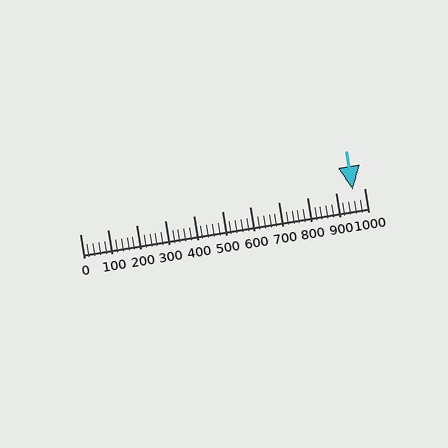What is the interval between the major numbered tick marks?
The major tick marks are spaced 100 units apart.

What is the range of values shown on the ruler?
The ruler shows values from 0 to 1000.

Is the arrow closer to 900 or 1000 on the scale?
The arrow is closer to 1000.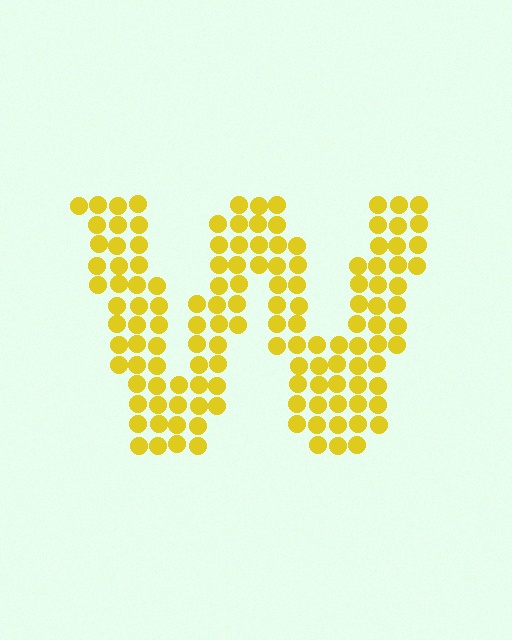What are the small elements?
The small elements are circles.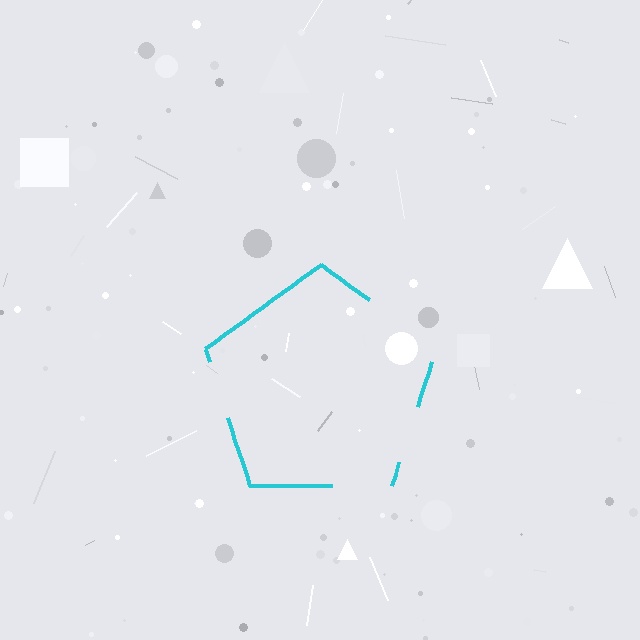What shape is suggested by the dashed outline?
The dashed outline suggests a pentagon.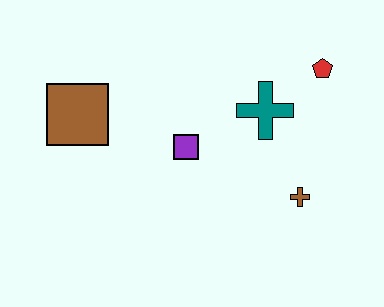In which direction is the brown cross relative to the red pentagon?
The brown cross is below the red pentagon.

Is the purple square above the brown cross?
Yes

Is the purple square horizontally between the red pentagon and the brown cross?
No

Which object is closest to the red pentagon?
The teal cross is closest to the red pentagon.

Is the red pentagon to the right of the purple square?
Yes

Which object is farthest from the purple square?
The red pentagon is farthest from the purple square.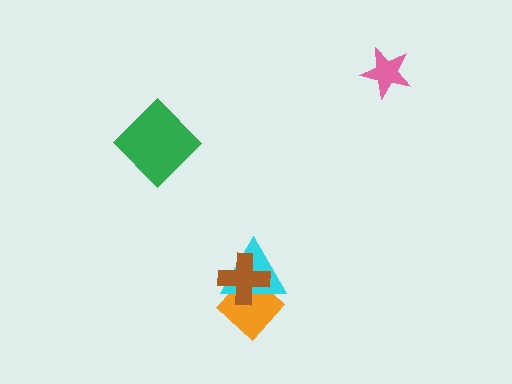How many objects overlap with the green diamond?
0 objects overlap with the green diamond.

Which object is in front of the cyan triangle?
The brown cross is in front of the cyan triangle.